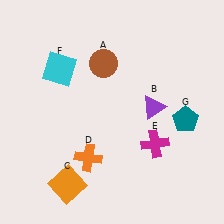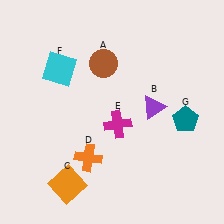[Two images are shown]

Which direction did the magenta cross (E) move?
The magenta cross (E) moved left.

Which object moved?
The magenta cross (E) moved left.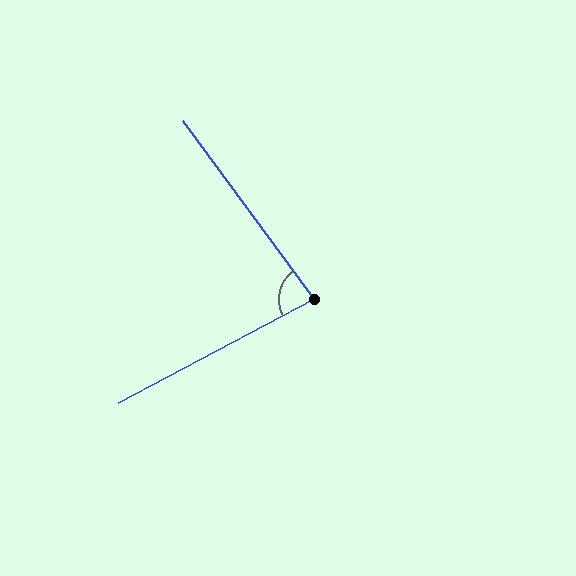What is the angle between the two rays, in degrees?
Approximately 82 degrees.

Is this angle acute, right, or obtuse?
It is acute.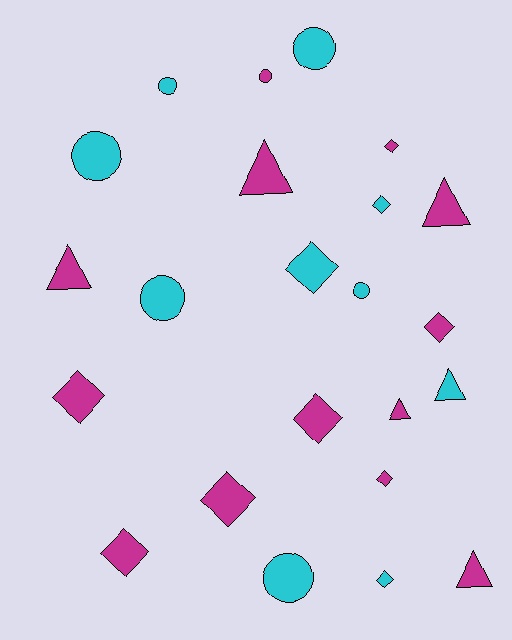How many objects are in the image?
There are 23 objects.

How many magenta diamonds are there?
There are 7 magenta diamonds.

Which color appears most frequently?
Magenta, with 13 objects.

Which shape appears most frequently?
Diamond, with 10 objects.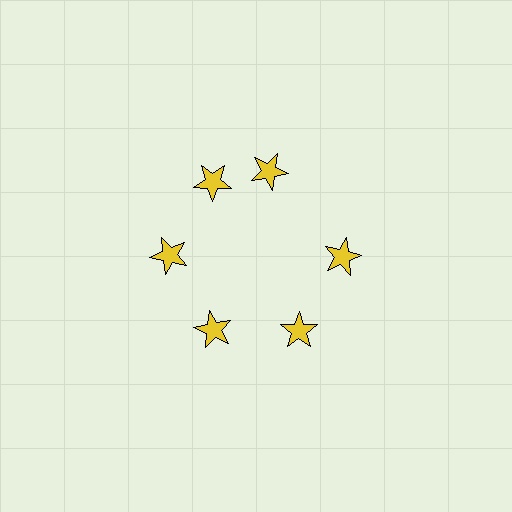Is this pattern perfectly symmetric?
No. The 6 yellow stars are arranged in a ring, but one element near the 1 o'clock position is rotated out of alignment along the ring, breaking the 6-fold rotational symmetry.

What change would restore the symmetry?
The symmetry would be restored by rotating it back into even spacing with its neighbors so that all 6 stars sit at equal angles and equal distance from the center.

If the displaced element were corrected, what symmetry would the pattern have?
It would have 6-fold rotational symmetry — the pattern would map onto itself every 60 degrees.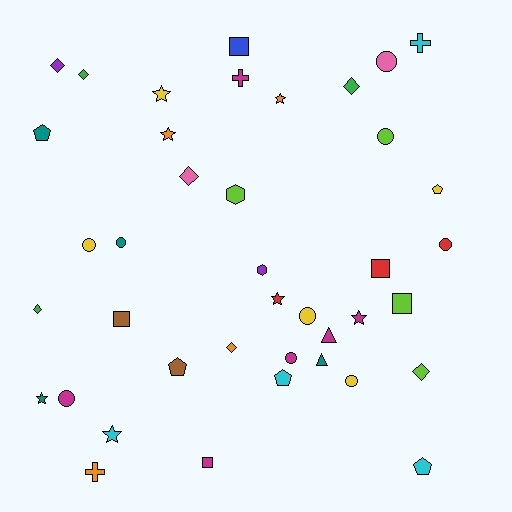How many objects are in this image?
There are 40 objects.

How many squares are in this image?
There are 5 squares.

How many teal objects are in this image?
There are 4 teal objects.